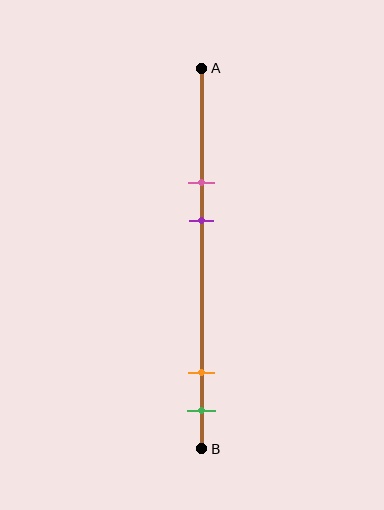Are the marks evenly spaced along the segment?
No, the marks are not evenly spaced.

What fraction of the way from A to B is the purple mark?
The purple mark is approximately 40% (0.4) of the way from A to B.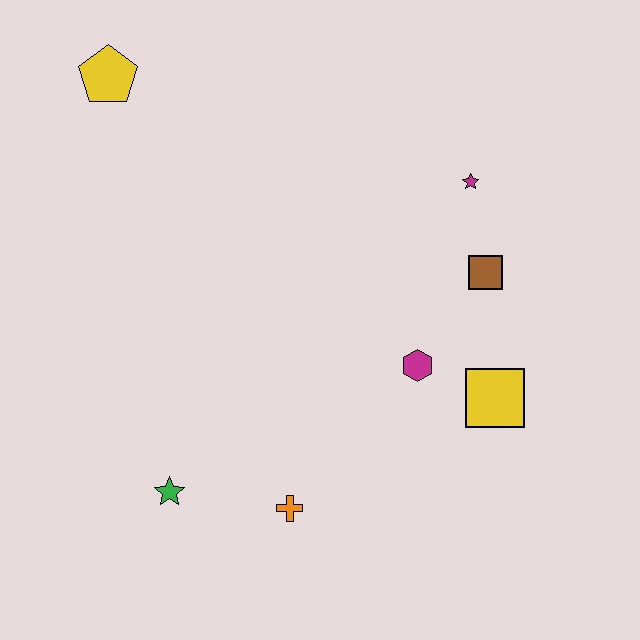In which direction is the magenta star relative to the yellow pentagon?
The magenta star is to the right of the yellow pentagon.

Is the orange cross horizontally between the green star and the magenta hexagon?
Yes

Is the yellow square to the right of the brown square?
Yes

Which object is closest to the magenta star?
The brown square is closest to the magenta star.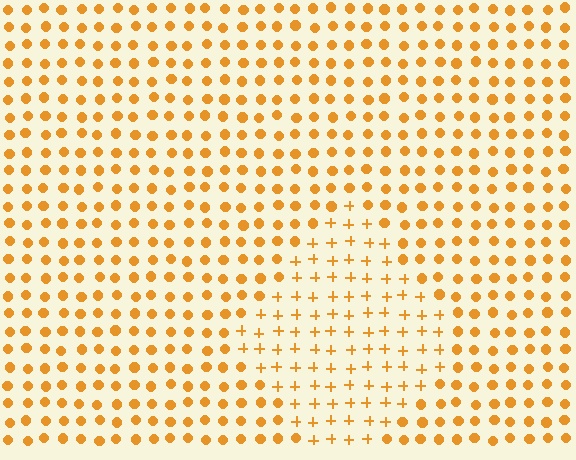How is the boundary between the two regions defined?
The boundary is defined by a change in element shape: plus signs inside vs. circles outside. All elements share the same color and spacing.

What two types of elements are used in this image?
The image uses plus signs inside the diamond region and circles outside it.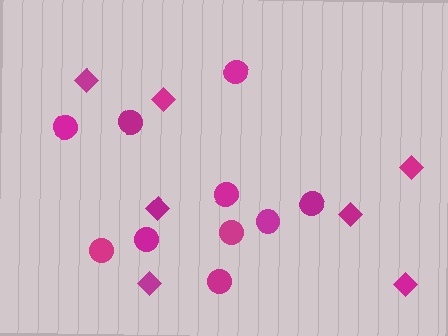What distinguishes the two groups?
There are 2 groups: one group of circles (10) and one group of diamonds (7).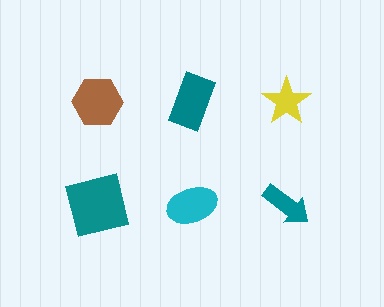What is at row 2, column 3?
A teal arrow.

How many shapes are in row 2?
3 shapes.